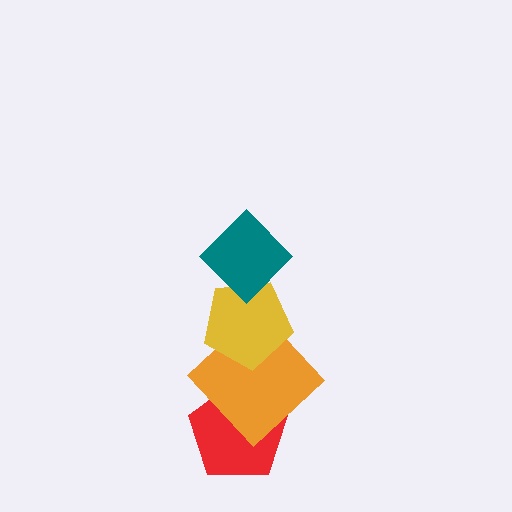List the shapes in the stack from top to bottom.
From top to bottom: the teal diamond, the yellow pentagon, the orange diamond, the red pentagon.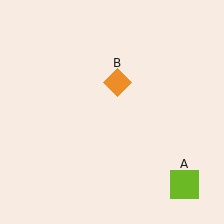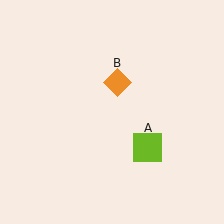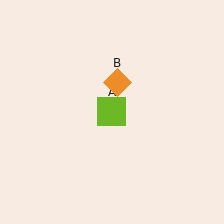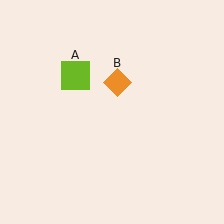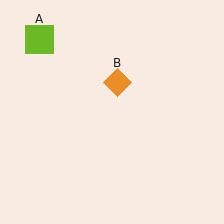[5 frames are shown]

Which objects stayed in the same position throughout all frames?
Orange diamond (object B) remained stationary.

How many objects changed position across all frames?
1 object changed position: lime square (object A).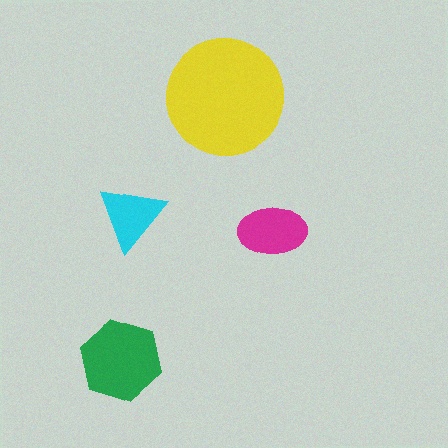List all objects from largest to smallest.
The yellow circle, the green hexagon, the magenta ellipse, the cyan triangle.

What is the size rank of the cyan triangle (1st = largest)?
4th.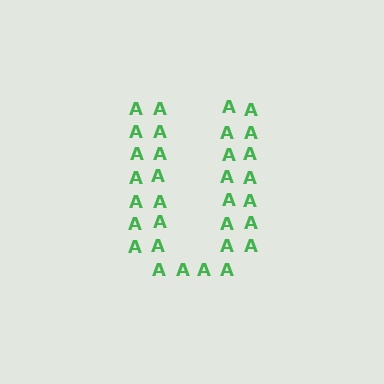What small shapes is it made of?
It is made of small letter A's.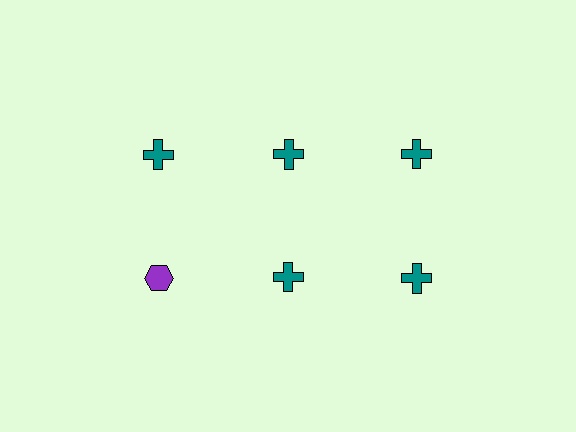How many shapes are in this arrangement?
There are 6 shapes arranged in a grid pattern.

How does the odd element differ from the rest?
It differs in both color (purple instead of teal) and shape (hexagon instead of cross).